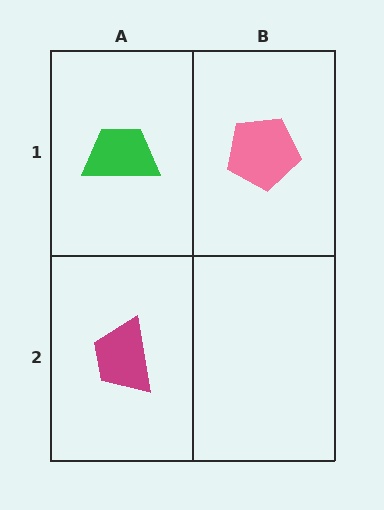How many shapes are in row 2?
1 shape.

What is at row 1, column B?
A pink pentagon.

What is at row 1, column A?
A green trapezoid.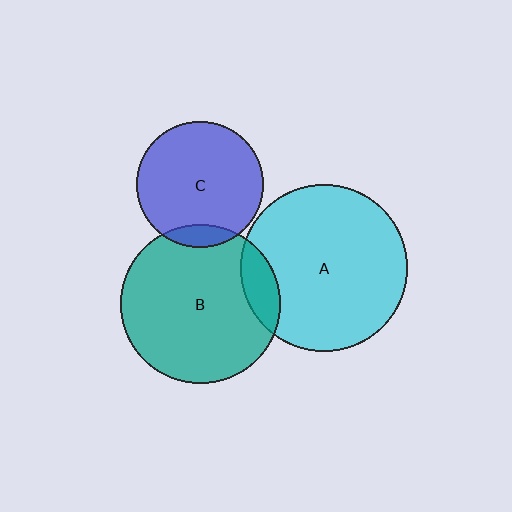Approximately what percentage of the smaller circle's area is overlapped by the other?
Approximately 10%.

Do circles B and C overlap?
Yes.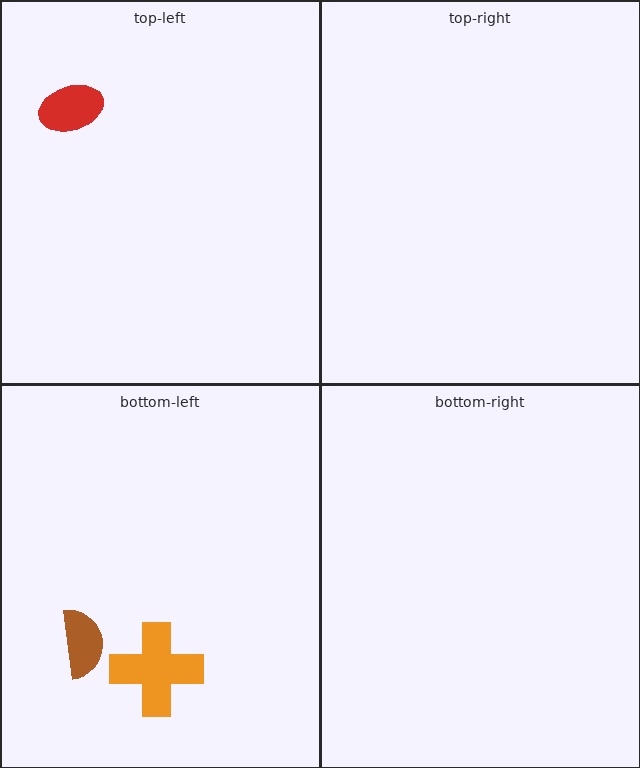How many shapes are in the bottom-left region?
2.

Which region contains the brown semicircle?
The bottom-left region.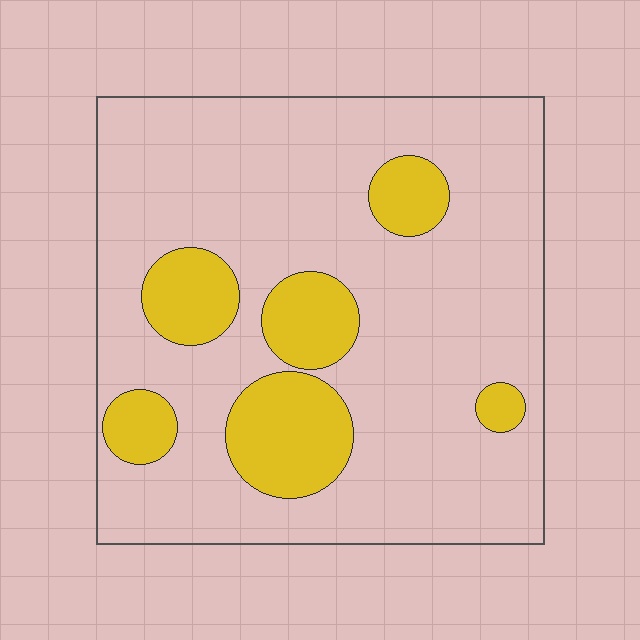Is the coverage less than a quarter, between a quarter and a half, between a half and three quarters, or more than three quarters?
Less than a quarter.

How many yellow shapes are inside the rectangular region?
6.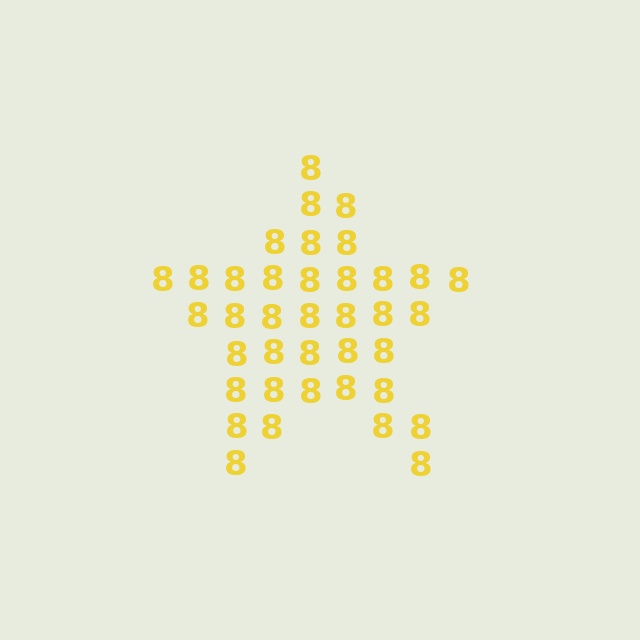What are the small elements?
The small elements are digit 8's.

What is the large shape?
The large shape is a star.